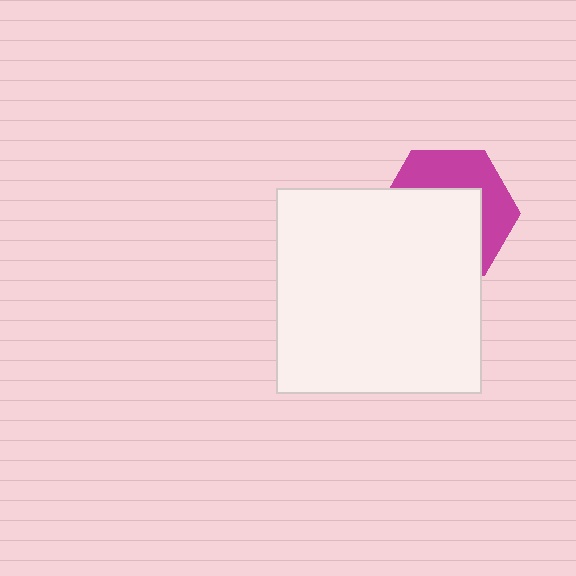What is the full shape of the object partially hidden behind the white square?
The partially hidden object is a magenta hexagon.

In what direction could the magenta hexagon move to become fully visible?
The magenta hexagon could move up. That would shift it out from behind the white square entirely.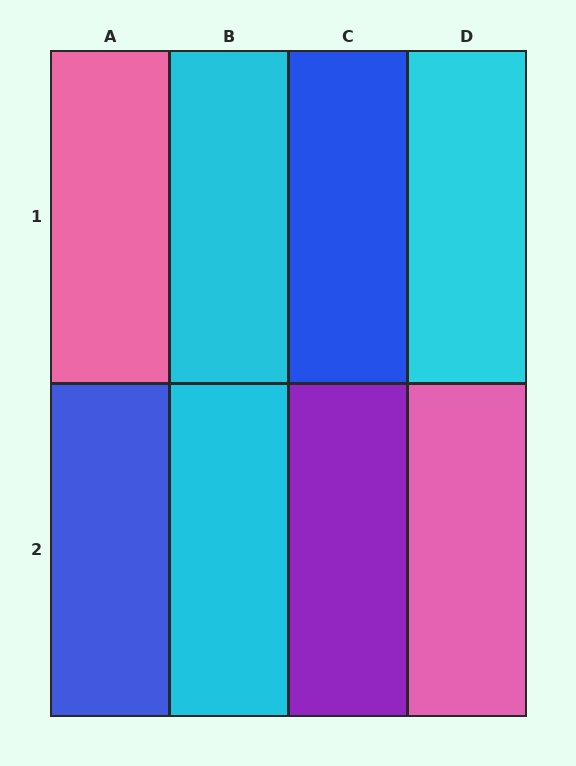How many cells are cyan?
3 cells are cyan.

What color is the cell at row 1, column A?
Pink.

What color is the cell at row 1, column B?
Cyan.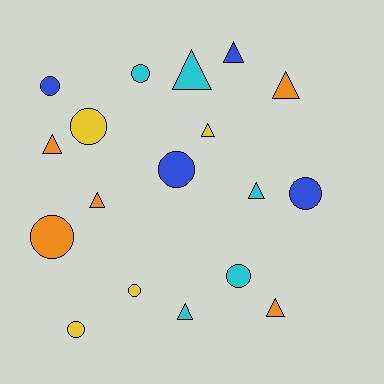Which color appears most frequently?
Orange, with 5 objects.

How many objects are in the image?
There are 18 objects.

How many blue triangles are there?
There is 1 blue triangle.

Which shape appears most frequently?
Circle, with 9 objects.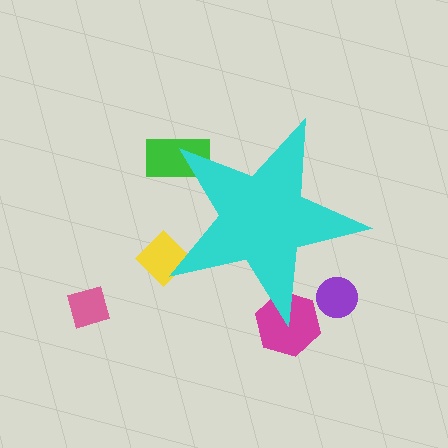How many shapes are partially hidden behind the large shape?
4 shapes are partially hidden.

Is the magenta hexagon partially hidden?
Yes, the magenta hexagon is partially hidden behind the cyan star.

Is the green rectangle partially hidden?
Yes, the green rectangle is partially hidden behind the cyan star.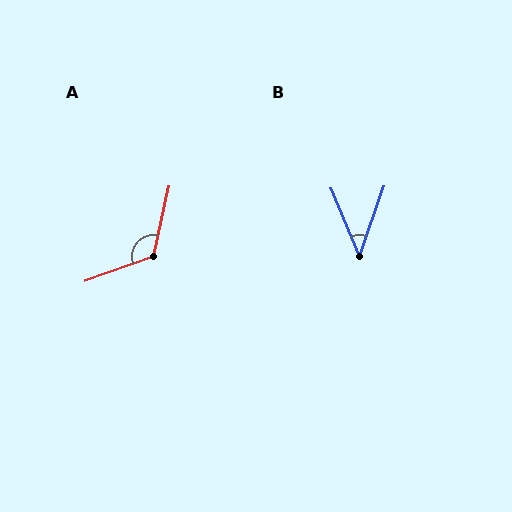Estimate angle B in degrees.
Approximately 42 degrees.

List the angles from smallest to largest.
B (42°), A (122°).